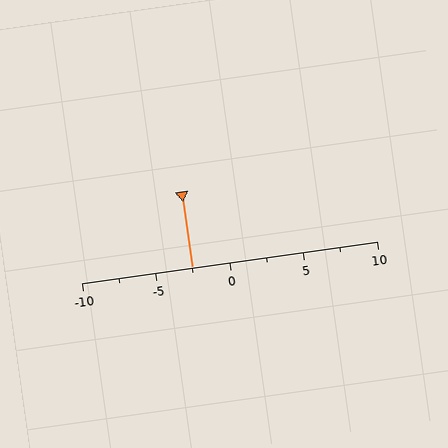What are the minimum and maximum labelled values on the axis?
The axis runs from -10 to 10.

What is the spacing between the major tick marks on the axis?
The major ticks are spaced 5 apart.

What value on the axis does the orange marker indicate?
The marker indicates approximately -2.5.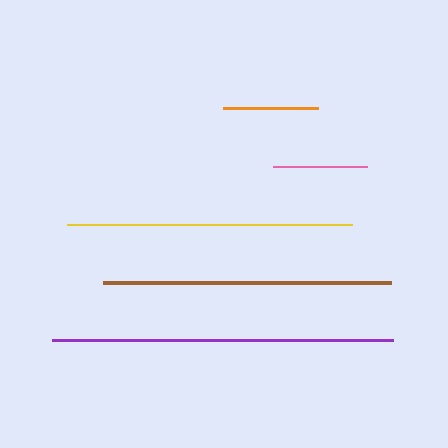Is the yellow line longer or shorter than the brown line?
The brown line is longer than the yellow line.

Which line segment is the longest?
The purple line is the longest at approximately 341 pixels.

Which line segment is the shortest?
The pink line is the shortest at approximately 93 pixels.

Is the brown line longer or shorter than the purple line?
The purple line is longer than the brown line.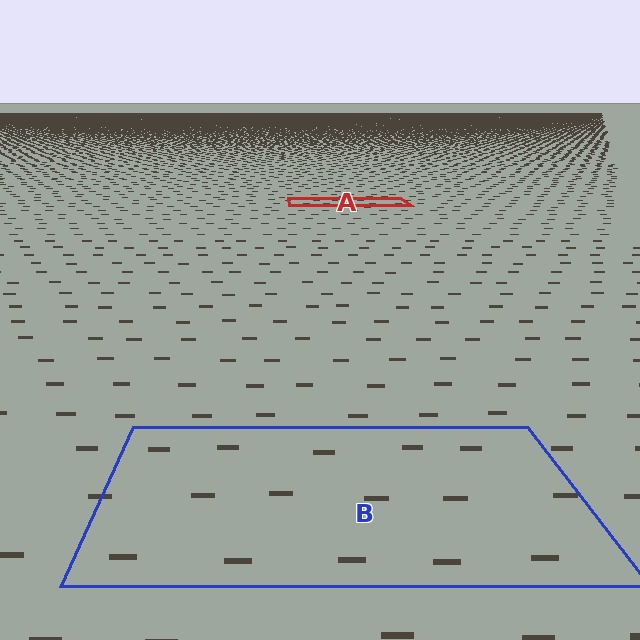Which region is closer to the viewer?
Region B is closer. The texture elements there are larger and more spread out.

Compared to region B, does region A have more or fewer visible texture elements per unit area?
Region A has more texture elements per unit area — they are packed more densely because it is farther away.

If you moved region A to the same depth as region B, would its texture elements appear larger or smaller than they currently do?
They would appear larger. At a closer depth, the same texture elements are projected at a bigger on-screen size.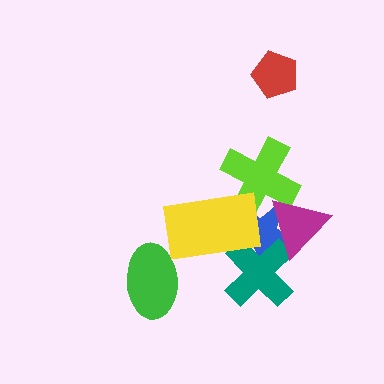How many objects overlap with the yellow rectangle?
3 objects overlap with the yellow rectangle.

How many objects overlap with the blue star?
4 objects overlap with the blue star.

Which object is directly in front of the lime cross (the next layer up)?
The yellow rectangle is directly in front of the lime cross.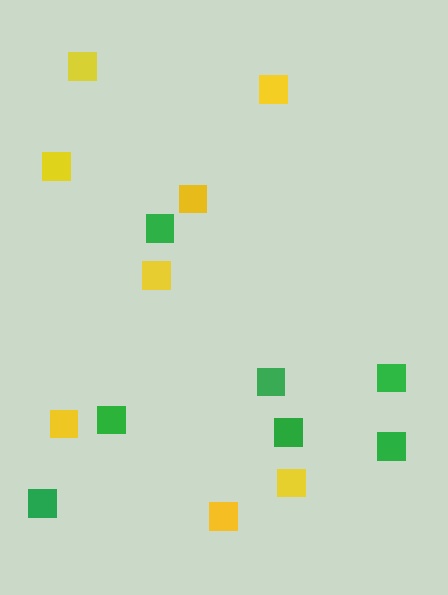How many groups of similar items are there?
There are 2 groups: one group of yellow squares (8) and one group of green squares (7).